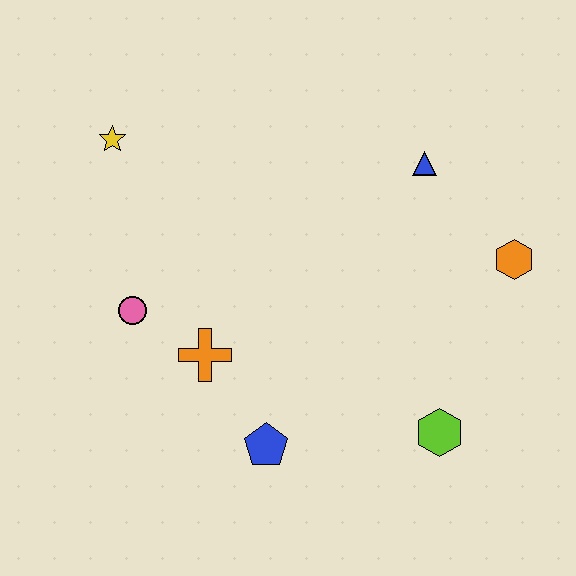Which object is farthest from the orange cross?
The orange hexagon is farthest from the orange cross.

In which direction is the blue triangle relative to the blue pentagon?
The blue triangle is above the blue pentagon.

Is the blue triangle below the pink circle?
No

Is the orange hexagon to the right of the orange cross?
Yes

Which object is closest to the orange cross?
The pink circle is closest to the orange cross.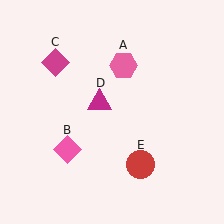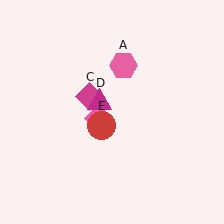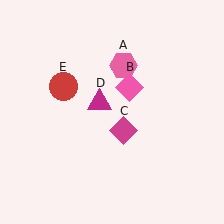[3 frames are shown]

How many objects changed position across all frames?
3 objects changed position: pink diamond (object B), magenta diamond (object C), red circle (object E).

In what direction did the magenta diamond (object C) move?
The magenta diamond (object C) moved down and to the right.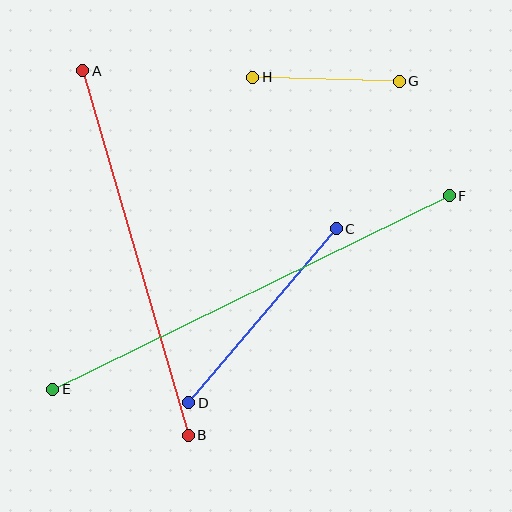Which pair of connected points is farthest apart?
Points E and F are farthest apart.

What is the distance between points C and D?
The distance is approximately 228 pixels.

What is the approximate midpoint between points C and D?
The midpoint is at approximately (263, 316) pixels.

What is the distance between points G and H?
The distance is approximately 147 pixels.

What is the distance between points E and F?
The distance is approximately 441 pixels.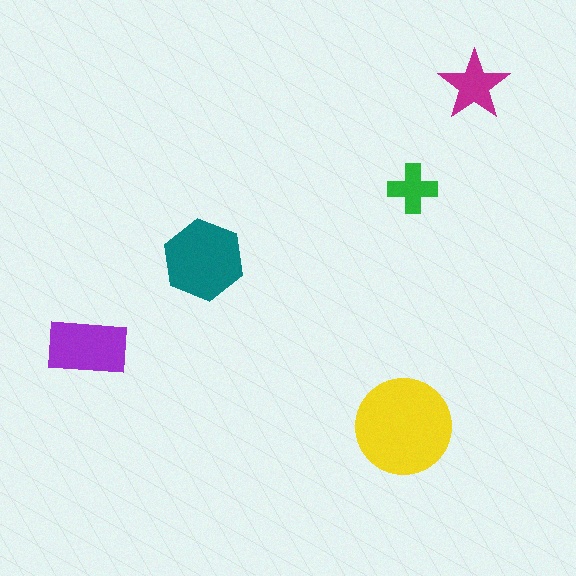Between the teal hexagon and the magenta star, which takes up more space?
The teal hexagon.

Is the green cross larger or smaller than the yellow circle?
Smaller.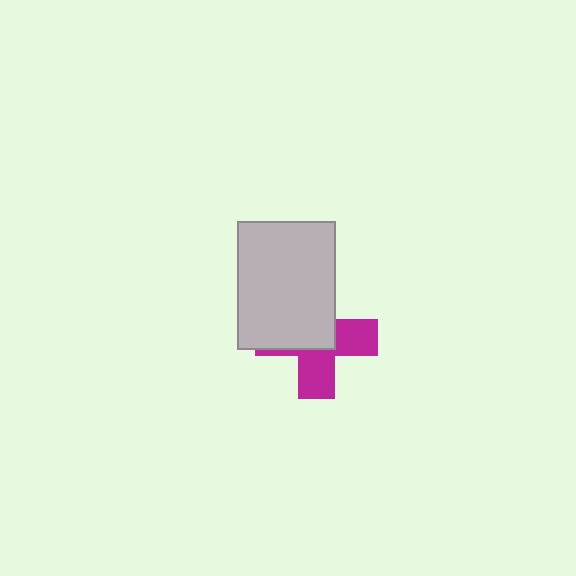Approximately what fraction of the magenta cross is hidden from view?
Roughly 53% of the magenta cross is hidden behind the light gray rectangle.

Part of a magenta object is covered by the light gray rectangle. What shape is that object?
It is a cross.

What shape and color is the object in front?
The object in front is a light gray rectangle.